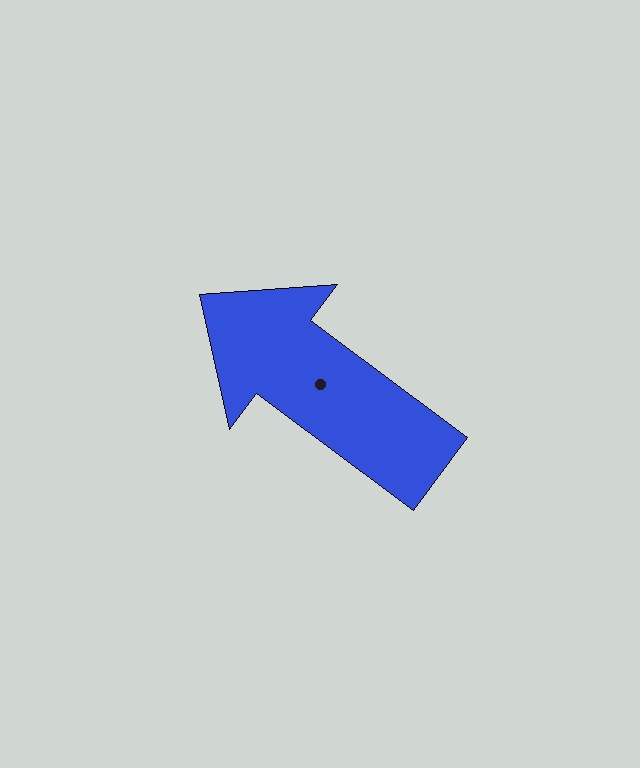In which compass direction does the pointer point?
Northwest.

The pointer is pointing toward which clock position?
Roughly 10 o'clock.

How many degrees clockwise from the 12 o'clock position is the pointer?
Approximately 307 degrees.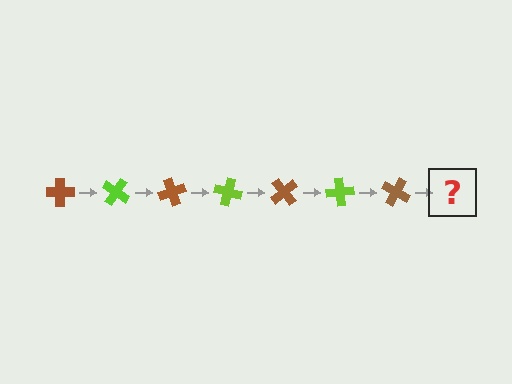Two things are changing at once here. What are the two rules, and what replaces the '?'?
The two rules are that it rotates 35 degrees each step and the color cycles through brown and lime. The '?' should be a lime cross, rotated 245 degrees from the start.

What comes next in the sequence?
The next element should be a lime cross, rotated 245 degrees from the start.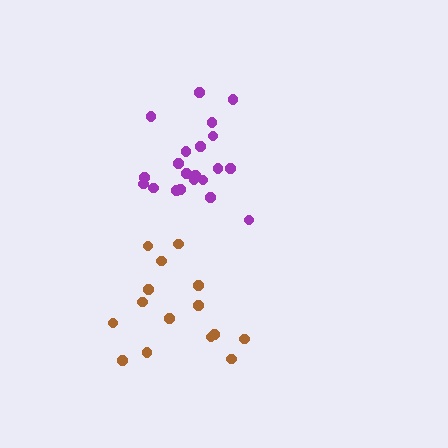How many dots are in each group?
Group 1: 15 dots, Group 2: 21 dots (36 total).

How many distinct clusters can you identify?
There are 2 distinct clusters.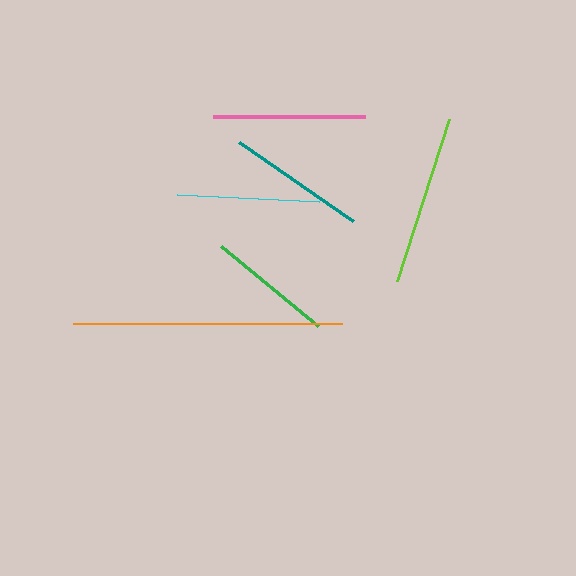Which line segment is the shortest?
The green line is the shortest at approximately 126 pixels.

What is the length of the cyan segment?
The cyan segment is approximately 143 pixels long.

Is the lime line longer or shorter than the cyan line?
The lime line is longer than the cyan line.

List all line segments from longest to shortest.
From longest to shortest: orange, lime, pink, cyan, teal, green.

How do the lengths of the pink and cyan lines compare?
The pink and cyan lines are approximately the same length.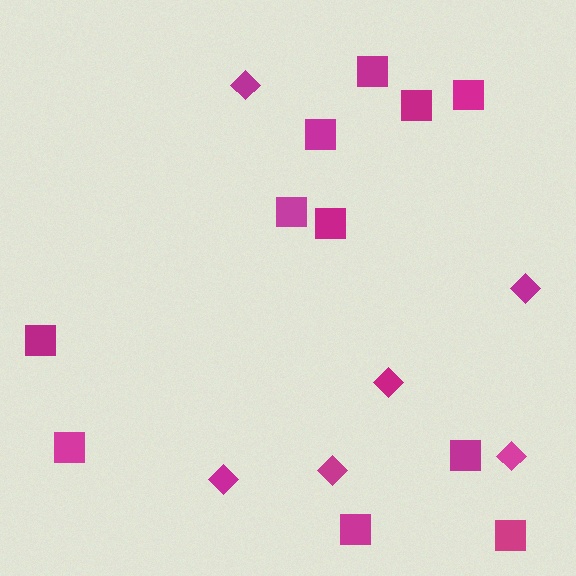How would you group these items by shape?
There are 2 groups: one group of diamonds (6) and one group of squares (11).